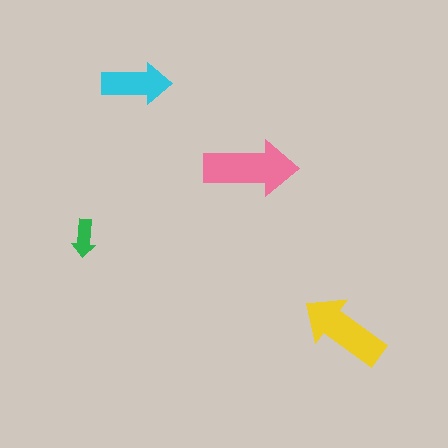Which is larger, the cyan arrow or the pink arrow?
The pink one.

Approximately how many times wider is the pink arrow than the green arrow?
About 2.5 times wider.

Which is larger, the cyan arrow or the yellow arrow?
The yellow one.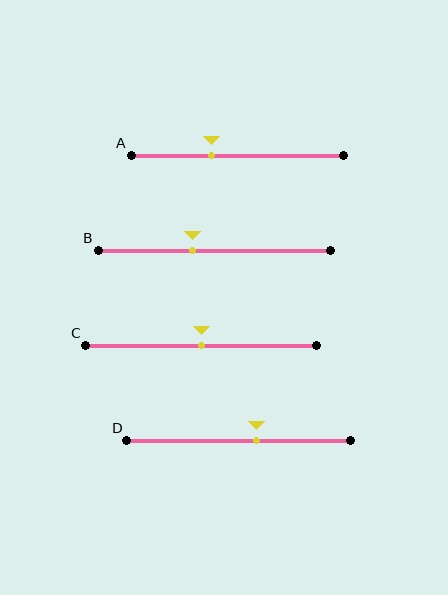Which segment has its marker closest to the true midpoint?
Segment C has its marker closest to the true midpoint.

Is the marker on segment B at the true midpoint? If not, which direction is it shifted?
No, the marker on segment B is shifted to the left by about 10% of the segment length.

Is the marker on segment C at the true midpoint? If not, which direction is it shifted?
Yes, the marker on segment C is at the true midpoint.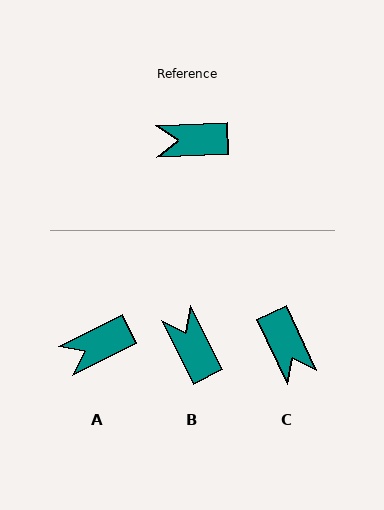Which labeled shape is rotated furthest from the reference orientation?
C, about 112 degrees away.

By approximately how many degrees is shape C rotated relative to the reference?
Approximately 112 degrees counter-clockwise.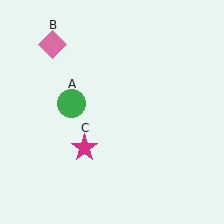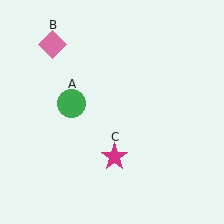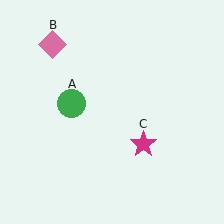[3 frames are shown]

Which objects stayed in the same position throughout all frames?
Green circle (object A) and pink diamond (object B) remained stationary.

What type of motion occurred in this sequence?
The magenta star (object C) rotated counterclockwise around the center of the scene.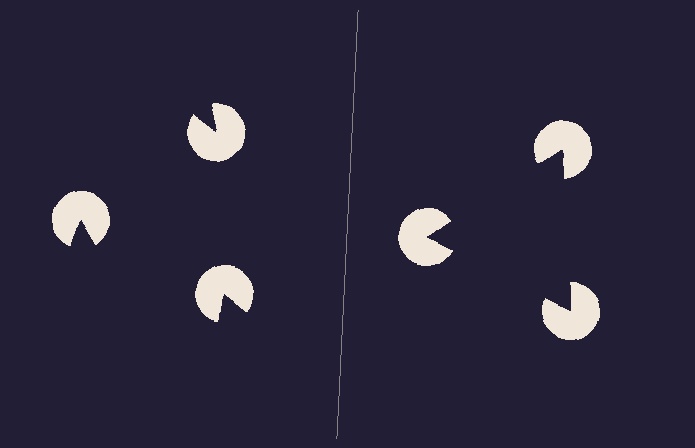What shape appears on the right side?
An illusory triangle.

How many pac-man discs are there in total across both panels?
6 — 3 on each side.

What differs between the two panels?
The pac-man discs are positioned identically on both sides; only the wedge orientations differ. On the right they align to a triangle; on the left they are misaligned.